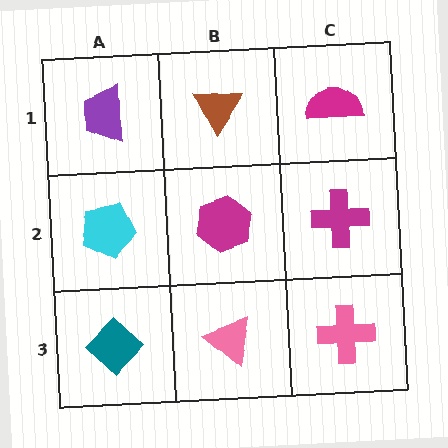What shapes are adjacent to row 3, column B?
A magenta hexagon (row 2, column B), a teal diamond (row 3, column A), a pink cross (row 3, column C).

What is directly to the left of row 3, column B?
A teal diamond.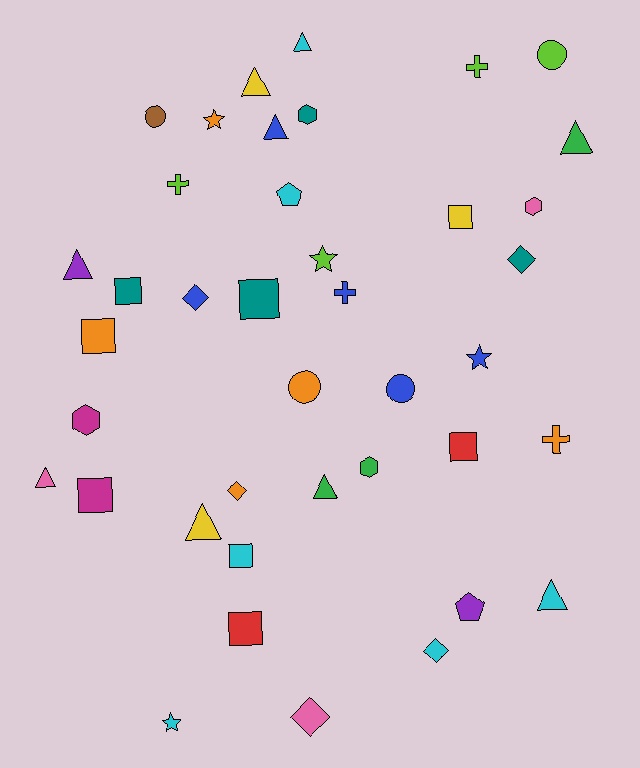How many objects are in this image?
There are 40 objects.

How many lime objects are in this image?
There are 4 lime objects.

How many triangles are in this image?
There are 9 triangles.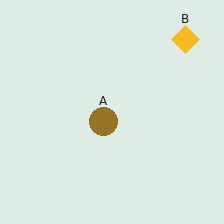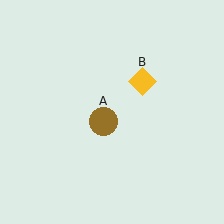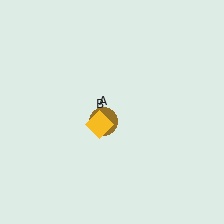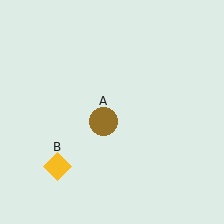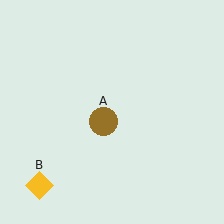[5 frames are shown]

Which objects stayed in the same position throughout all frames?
Brown circle (object A) remained stationary.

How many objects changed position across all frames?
1 object changed position: yellow diamond (object B).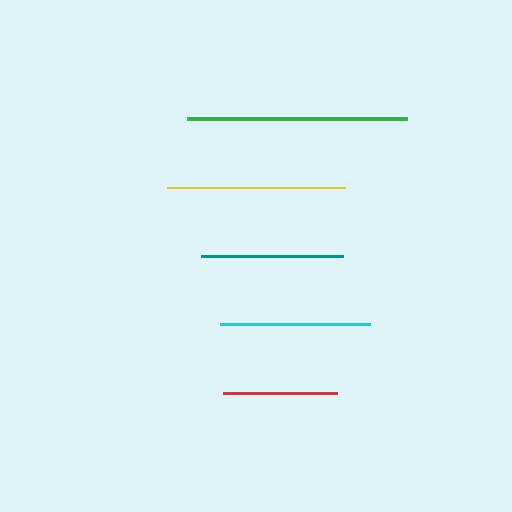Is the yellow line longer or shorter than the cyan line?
The yellow line is longer than the cyan line.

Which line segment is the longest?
The green line is the longest at approximately 220 pixels.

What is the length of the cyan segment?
The cyan segment is approximately 150 pixels long.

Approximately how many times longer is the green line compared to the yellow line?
The green line is approximately 1.2 times the length of the yellow line.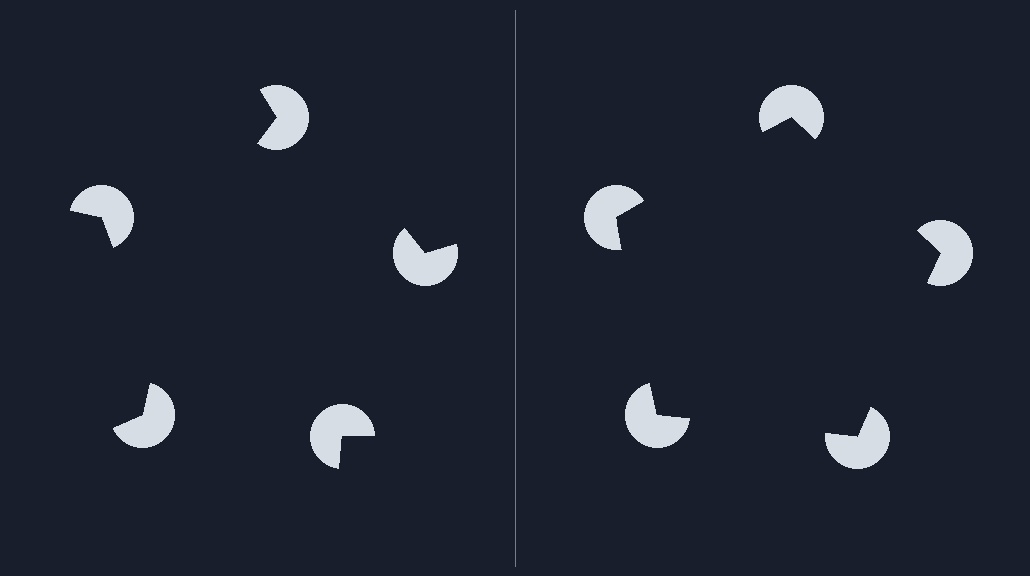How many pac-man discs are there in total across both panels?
10 — 5 on each side.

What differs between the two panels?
The pac-man discs are positioned identically on both sides; only the wedge orientations differ. On the right they align to a pentagon; on the left they are misaligned.